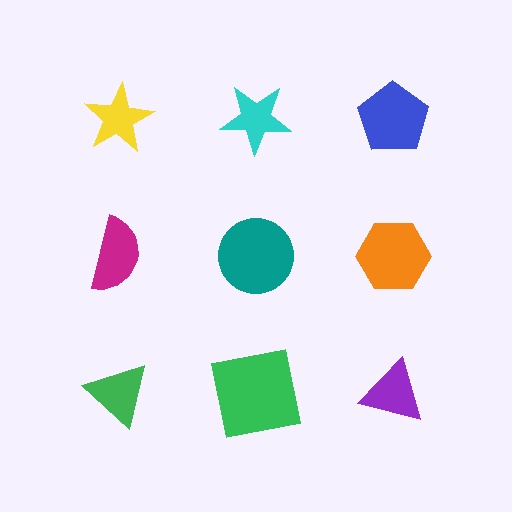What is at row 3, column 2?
A green square.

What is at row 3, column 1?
A green triangle.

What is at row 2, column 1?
A magenta semicircle.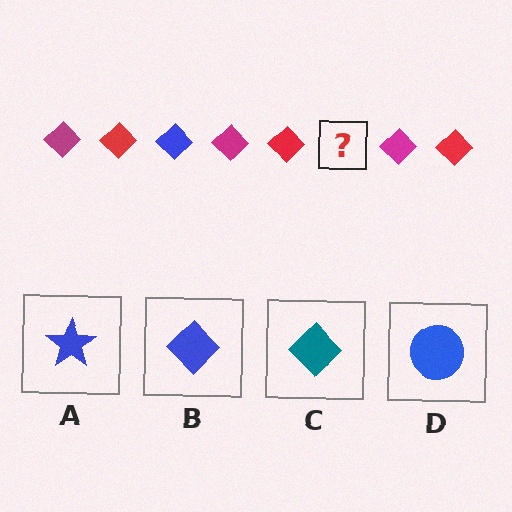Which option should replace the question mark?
Option B.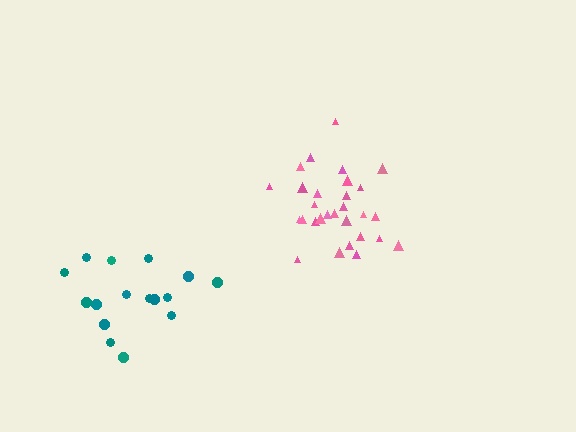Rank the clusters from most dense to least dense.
pink, teal.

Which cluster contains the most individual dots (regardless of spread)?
Pink (29).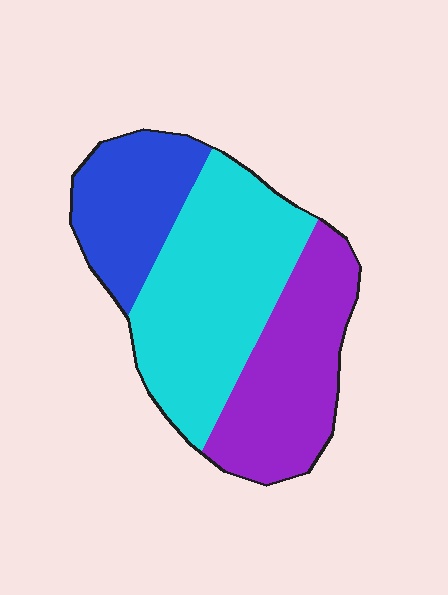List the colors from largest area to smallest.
From largest to smallest: cyan, purple, blue.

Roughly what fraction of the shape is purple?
Purple covers 33% of the shape.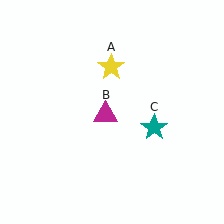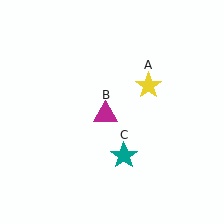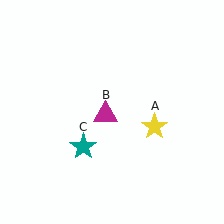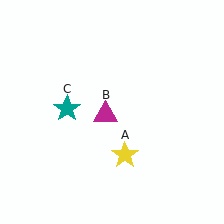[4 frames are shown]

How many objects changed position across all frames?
2 objects changed position: yellow star (object A), teal star (object C).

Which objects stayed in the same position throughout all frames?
Magenta triangle (object B) remained stationary.